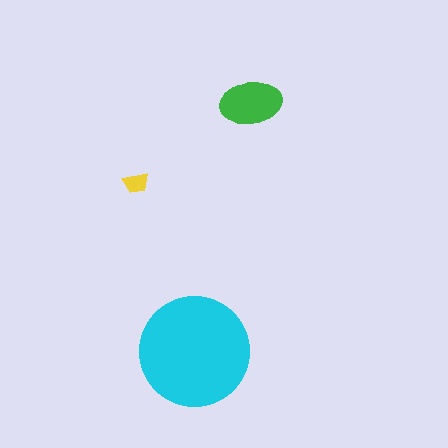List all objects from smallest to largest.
The yellow trapezoid, the green ellipse, the cyan circle.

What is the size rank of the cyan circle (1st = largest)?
1st.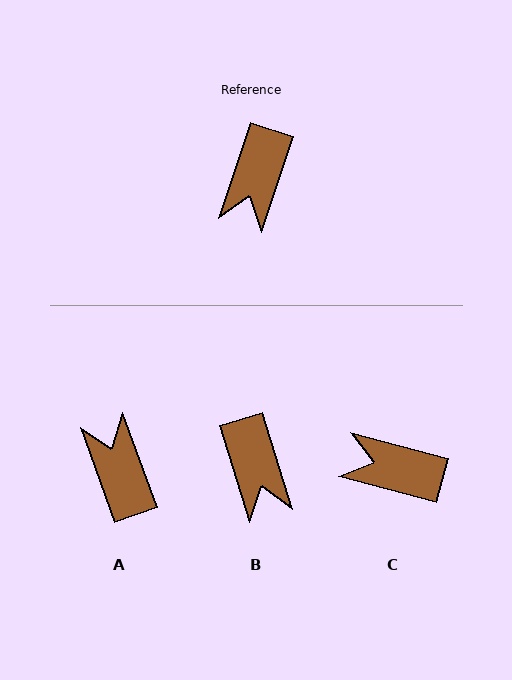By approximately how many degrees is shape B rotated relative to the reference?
Approximately 35 degrees counter-clockwise.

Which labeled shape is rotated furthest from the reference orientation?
A, about 142 degrees away.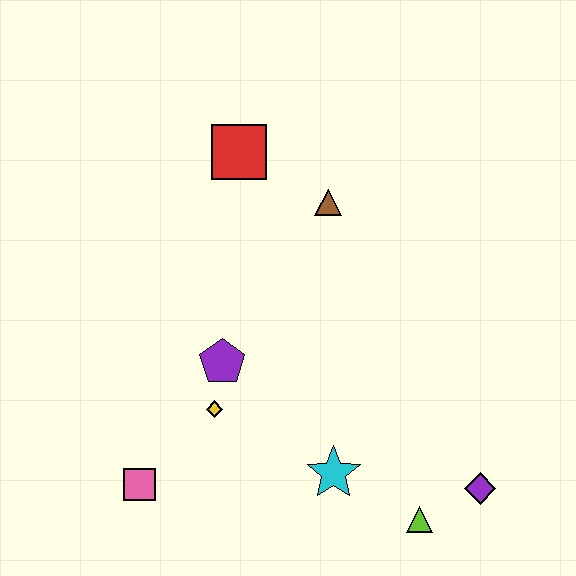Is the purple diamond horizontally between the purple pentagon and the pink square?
No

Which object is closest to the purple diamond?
The lime triangle is closest to the purple diamond.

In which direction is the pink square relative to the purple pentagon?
The pink square is below the purple pentagon.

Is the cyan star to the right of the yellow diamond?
Yes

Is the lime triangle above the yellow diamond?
No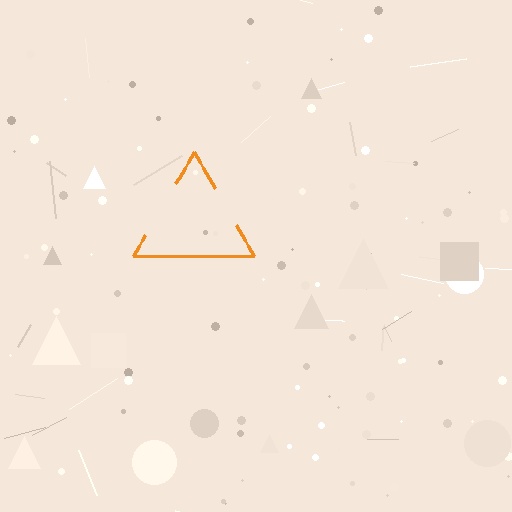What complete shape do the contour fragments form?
The contour fragments form a triangle.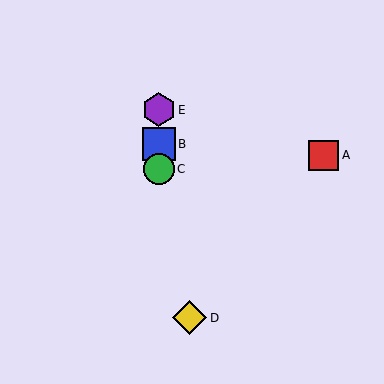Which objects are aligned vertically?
Objects B, C, E are aligned vertically.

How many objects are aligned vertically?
3 objects (B, C, E) are aligned vertically.